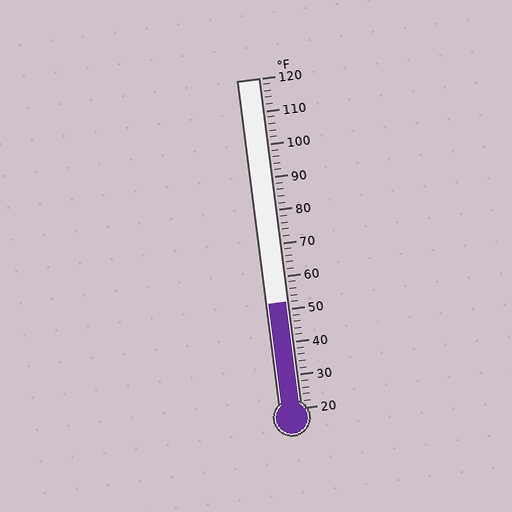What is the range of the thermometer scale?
The thermometer scale ranges from 20°F to 120°F.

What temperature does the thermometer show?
The thermometer shows approximately 52°F.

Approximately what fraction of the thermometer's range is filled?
The thermometer is filled to approximately 30% of its range.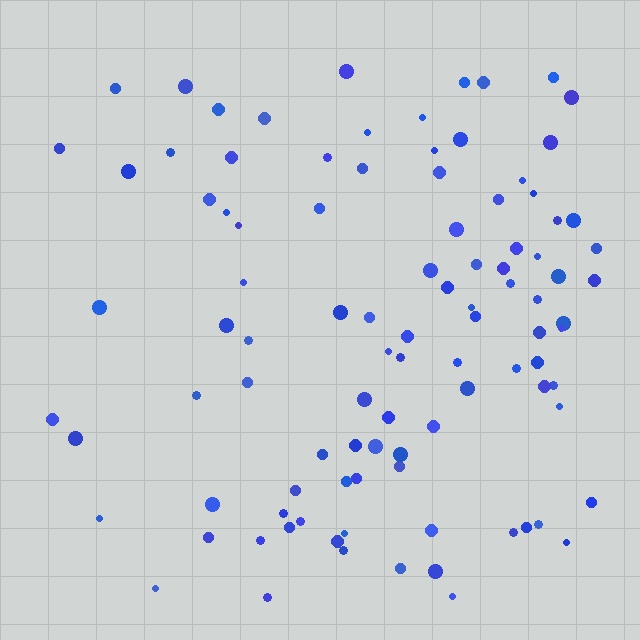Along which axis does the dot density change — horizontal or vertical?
Horizontal.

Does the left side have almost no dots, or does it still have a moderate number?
Still a moderate number, just noticeably fewer than the right.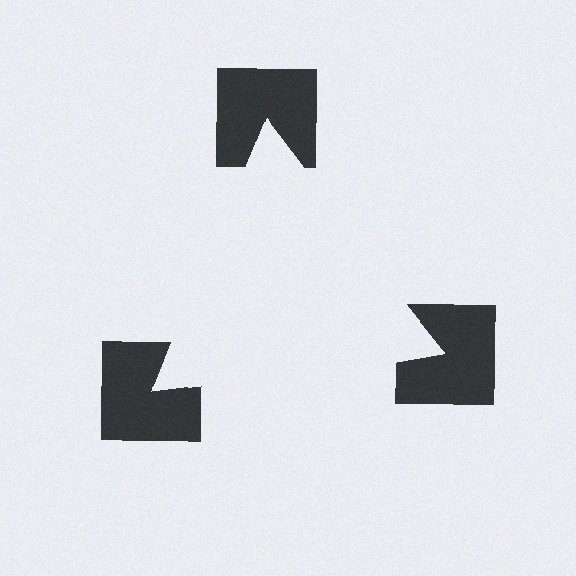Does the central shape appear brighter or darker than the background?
It typically appears slightly brighter than the background, even though no actual brightness change is drawn.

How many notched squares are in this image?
There are 3 — one at each vertex of the illusory triangle.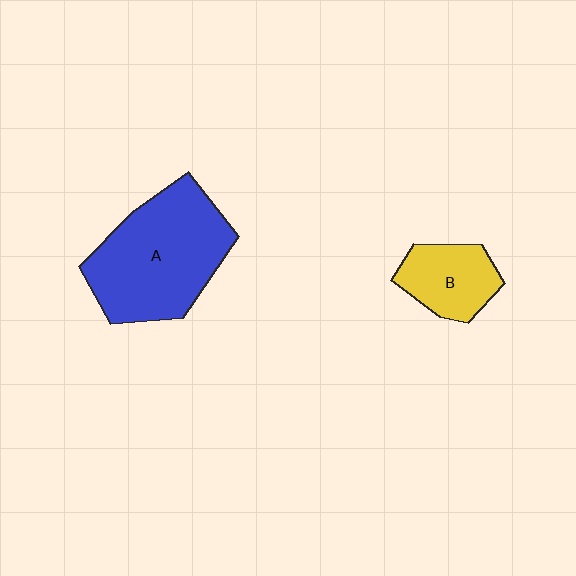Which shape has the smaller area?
Shape B (yellow).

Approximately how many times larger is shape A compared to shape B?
Approximately 2.3 times.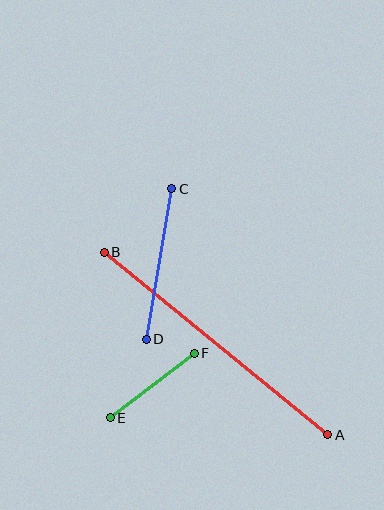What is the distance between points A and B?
The distance is approximately 289 pixels.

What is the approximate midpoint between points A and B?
The midpoint is at approximately (216, 344) pixels.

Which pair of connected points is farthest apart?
Points A and B are farthest apart.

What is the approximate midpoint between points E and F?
The midpoint is at approximately (152, 385) pixels.